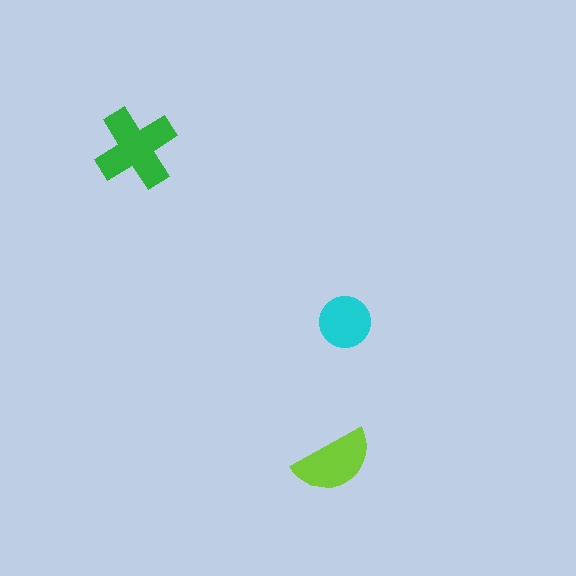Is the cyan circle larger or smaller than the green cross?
Smaller.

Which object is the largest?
The green cross.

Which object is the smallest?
The cyan circle.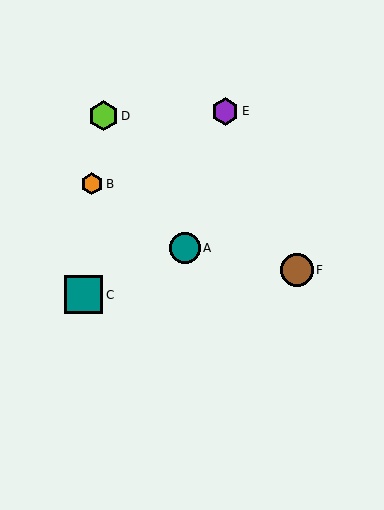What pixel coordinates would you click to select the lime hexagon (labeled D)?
Click at (103, 116) to select the lime hexagon D.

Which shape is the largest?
The teal square (labeled C) is the largest.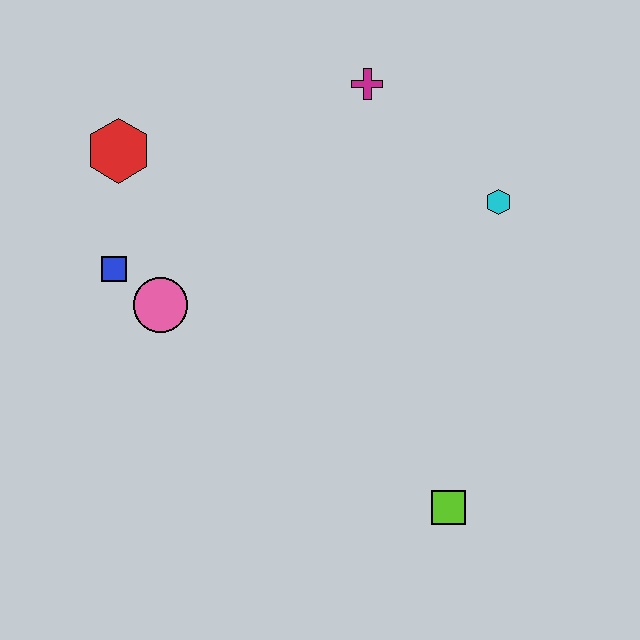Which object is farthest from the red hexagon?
The lime square is farthest from the red hexagon.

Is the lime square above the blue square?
No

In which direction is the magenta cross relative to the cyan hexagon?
The magenta cross is to the left of the cyan hexagon.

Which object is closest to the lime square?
The cyan hexagon is closest to the lime square.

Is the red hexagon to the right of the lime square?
No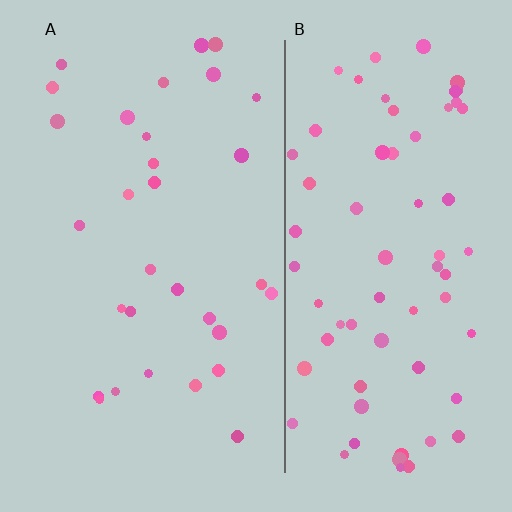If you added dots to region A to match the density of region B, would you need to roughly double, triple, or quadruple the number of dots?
Approximately double.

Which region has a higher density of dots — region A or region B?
B (the right).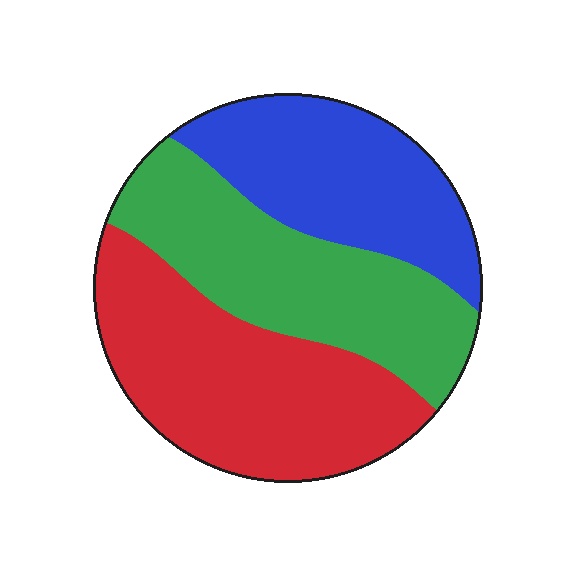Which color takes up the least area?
Blue, at roughly 30%.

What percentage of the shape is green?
Green takes up about one third (1/3) of the shape.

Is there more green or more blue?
Green.